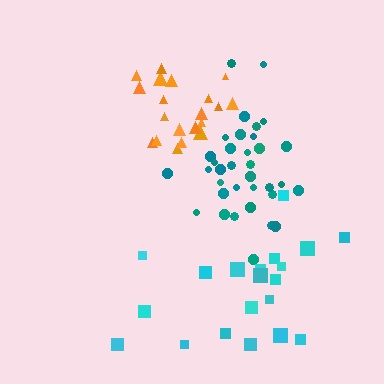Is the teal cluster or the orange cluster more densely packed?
Orange.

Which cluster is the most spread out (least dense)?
Cyan.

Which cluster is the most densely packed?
Orange.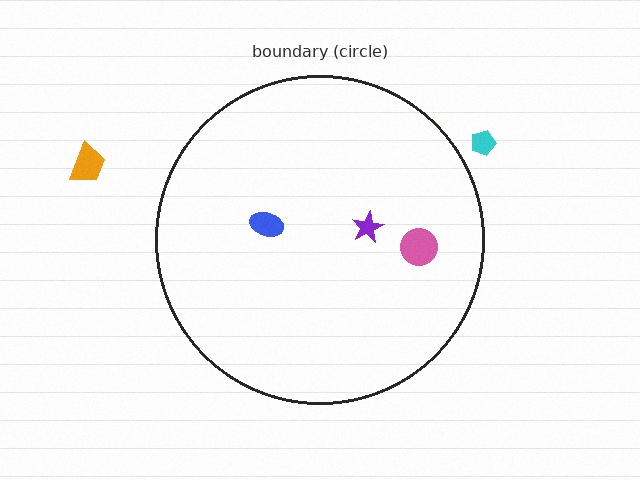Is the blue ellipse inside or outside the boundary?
Inside.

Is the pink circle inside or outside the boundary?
Inside.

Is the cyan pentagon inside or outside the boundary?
Outside.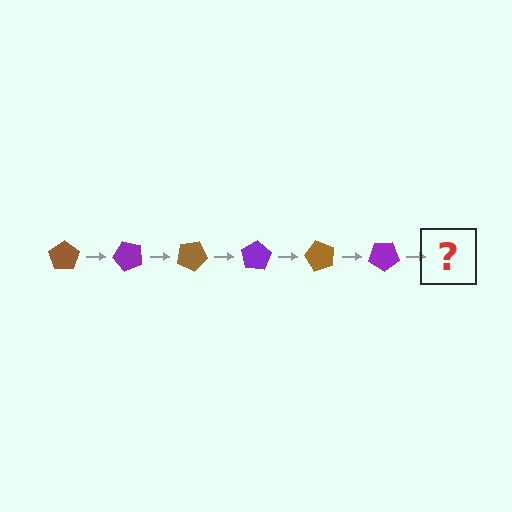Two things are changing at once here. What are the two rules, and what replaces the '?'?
The two rules are that it rotates 50 degrees each step and the color cycles through brown and purple. The '?' should be a brown pentagon, rotated 300 degrees from the start.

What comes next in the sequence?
The next element should be a brown pentagon, rotated 300 degrees from the start.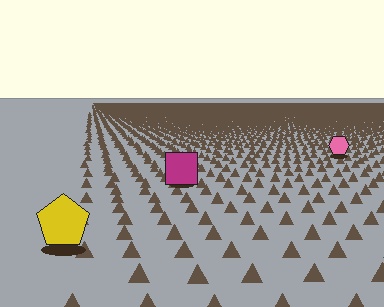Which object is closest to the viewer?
The yellow pentagon is closest. The texture marks near it are larger and more spread out.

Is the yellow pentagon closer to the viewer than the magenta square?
Yes. The yellow pentagon is closer — you can tell from the texture gradient: the ground texture is coarser near it.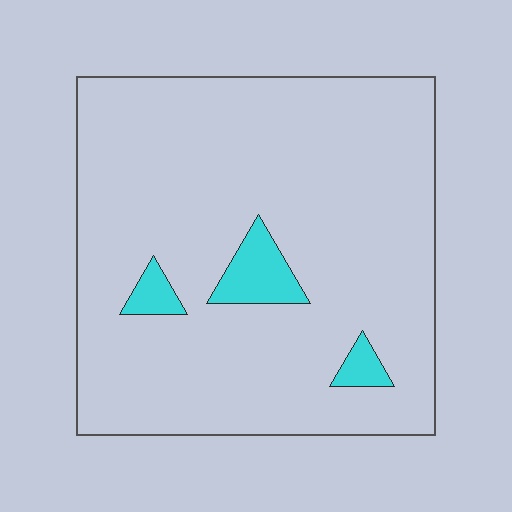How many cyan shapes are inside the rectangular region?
3.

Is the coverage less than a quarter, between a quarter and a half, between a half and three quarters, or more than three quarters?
Less than a quarter.